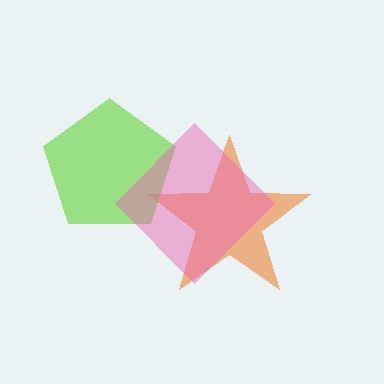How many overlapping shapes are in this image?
There are 3 overlapping shapes in the image.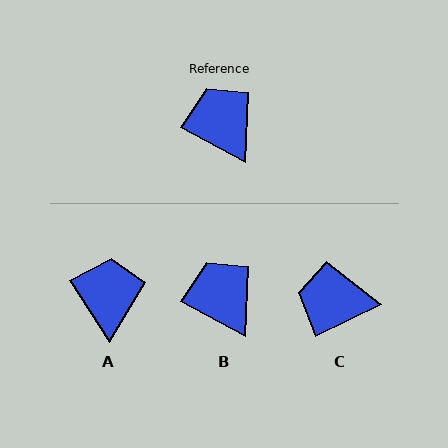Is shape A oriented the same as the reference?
No, it is off by about 29 degrees.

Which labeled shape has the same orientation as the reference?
B.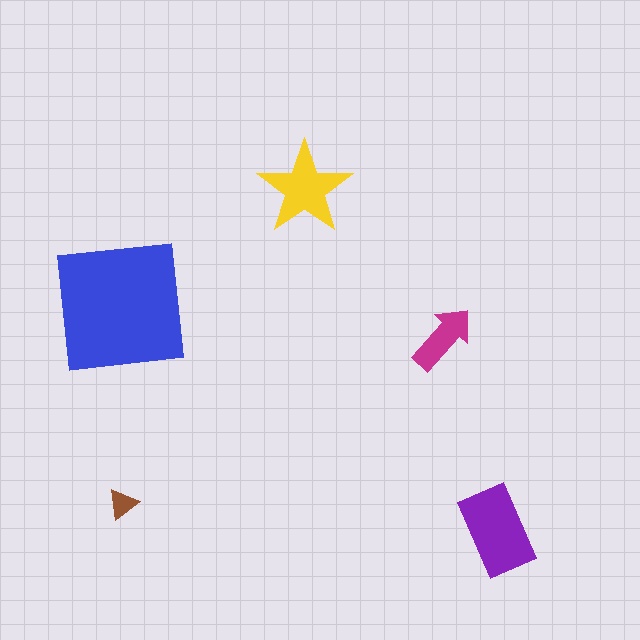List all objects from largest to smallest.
The blue square, the purple rectangle, the yellow star, the magenta arrow, the brown triangle.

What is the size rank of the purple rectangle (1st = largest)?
2nd.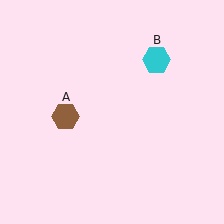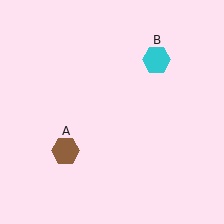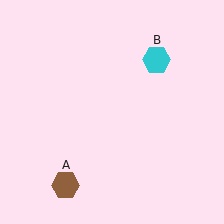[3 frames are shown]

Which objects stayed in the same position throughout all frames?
Cyan hexagon (object B) remained stationary.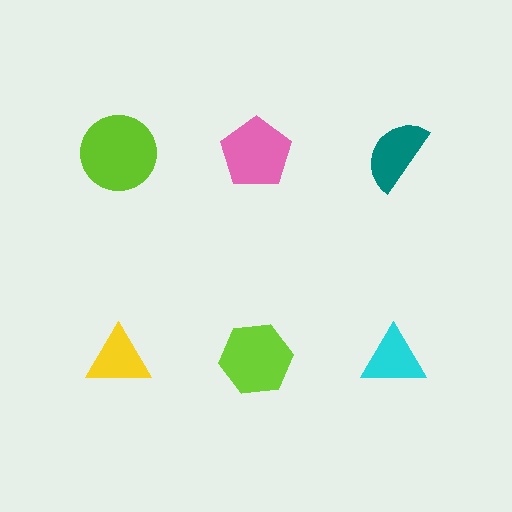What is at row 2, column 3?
A cyan triangle.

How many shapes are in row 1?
3 shapes.